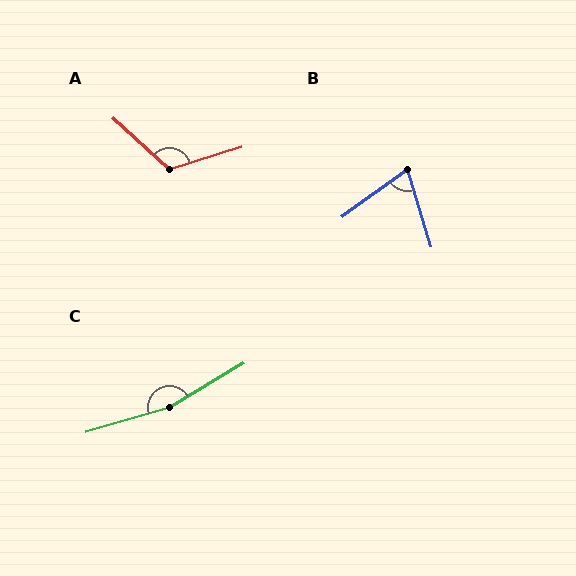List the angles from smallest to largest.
B (71°), A (120°), C (165°).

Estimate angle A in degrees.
Approximately 120 degrees.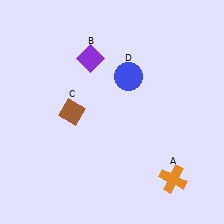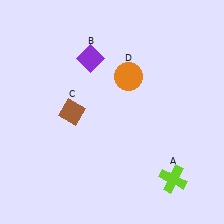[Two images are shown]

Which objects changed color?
A changed from orange to lime. D changed from blue to orange.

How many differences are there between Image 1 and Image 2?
There are 2 differences between the two images.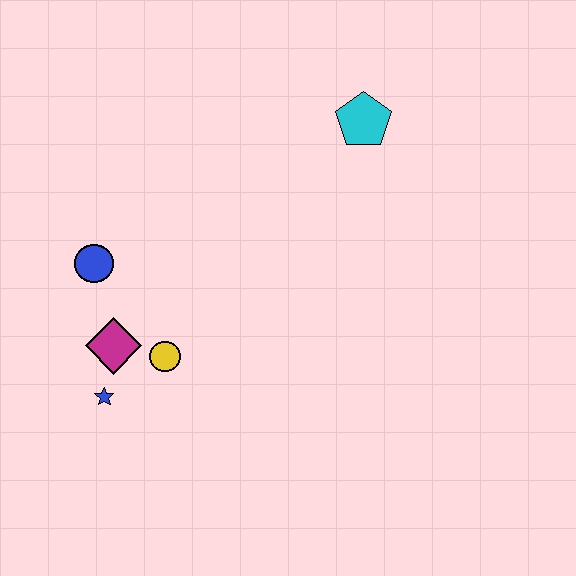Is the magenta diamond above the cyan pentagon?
No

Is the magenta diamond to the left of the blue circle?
No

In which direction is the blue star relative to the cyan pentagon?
The blue star is below the cyan pentagon.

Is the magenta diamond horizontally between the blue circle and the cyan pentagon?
Yes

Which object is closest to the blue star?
The magenta diamond is closest to the blue star.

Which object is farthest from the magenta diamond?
The cyan pentagon is farthest from the magenta diamond.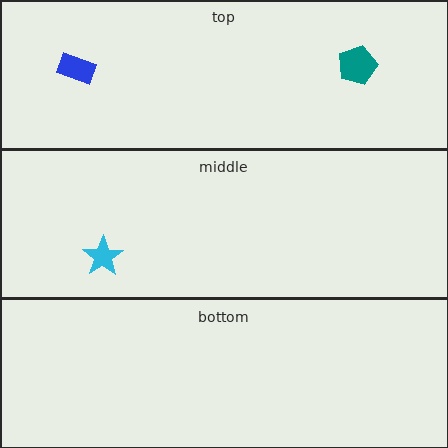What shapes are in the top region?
The blue rectangle, the teal pentagon.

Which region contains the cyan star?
The middle region.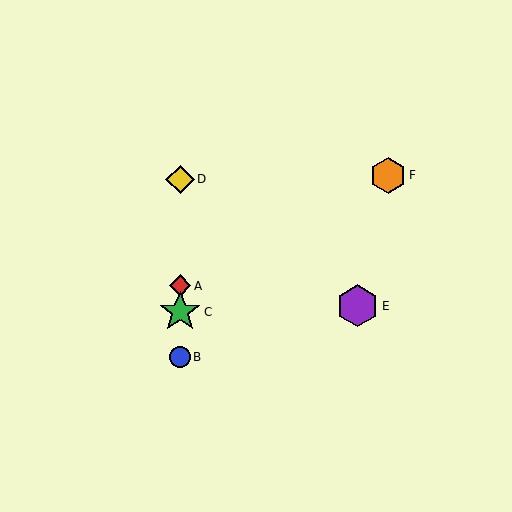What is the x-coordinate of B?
Object B is at x≈180.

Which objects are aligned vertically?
Objects A, B, C, D are aligned vertically.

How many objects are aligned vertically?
4 objects (A, B, C, D) are aligned vertically.